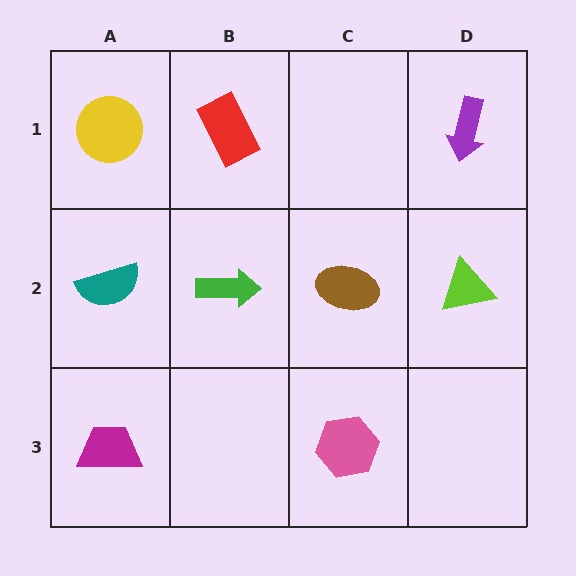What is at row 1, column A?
A yellow circle.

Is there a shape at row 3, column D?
No, that cell is empty.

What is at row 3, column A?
A magenta trapezoid.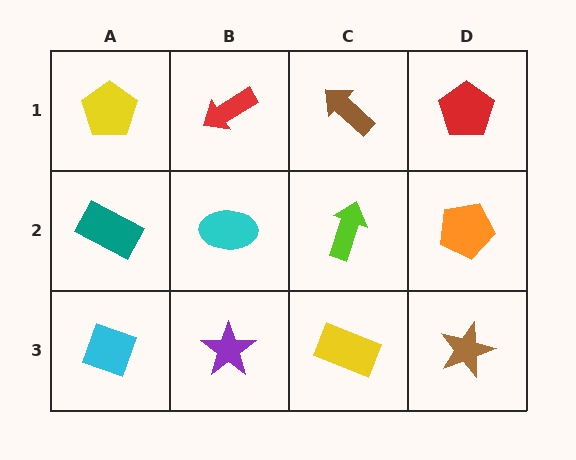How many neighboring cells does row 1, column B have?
3.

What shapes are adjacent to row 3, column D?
An orange pentagon (row 2, column D), a yellow rectangle (row 3, column C).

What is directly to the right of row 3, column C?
A brown star.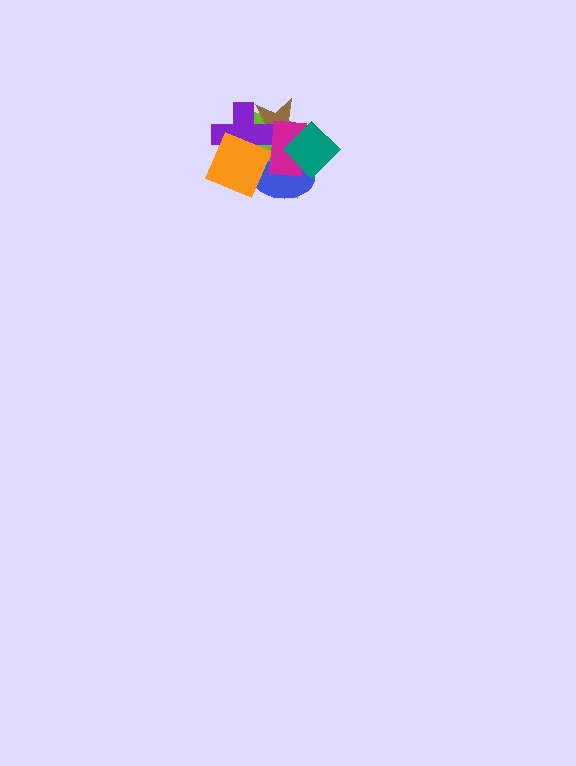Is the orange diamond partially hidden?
Yes, it is partially covered by another shape.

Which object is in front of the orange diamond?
The magenta rectangle is in front of the orange diamond.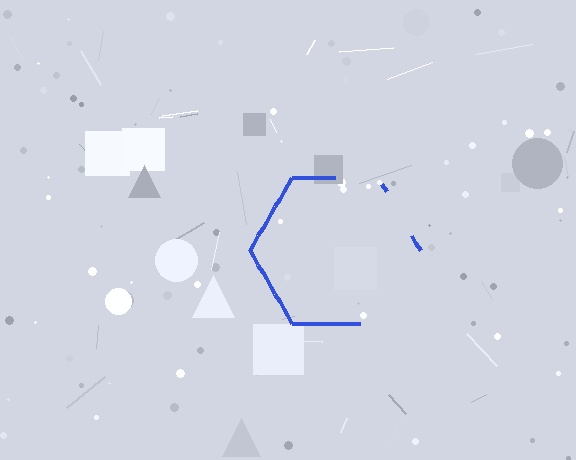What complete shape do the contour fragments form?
The contour fragments form a hexagon.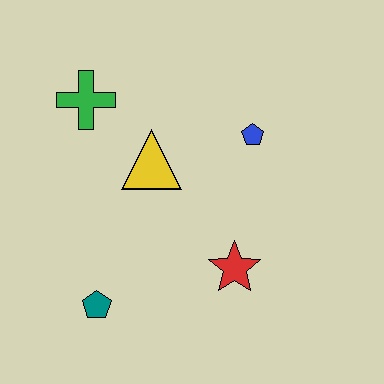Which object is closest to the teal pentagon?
The red star is closest to the teal pentagon.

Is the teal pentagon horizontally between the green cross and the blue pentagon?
Yes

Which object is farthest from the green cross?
The red star is farthest from the green cross.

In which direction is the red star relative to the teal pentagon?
The red star is to the right of the teal pentagon.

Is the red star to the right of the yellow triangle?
Yes